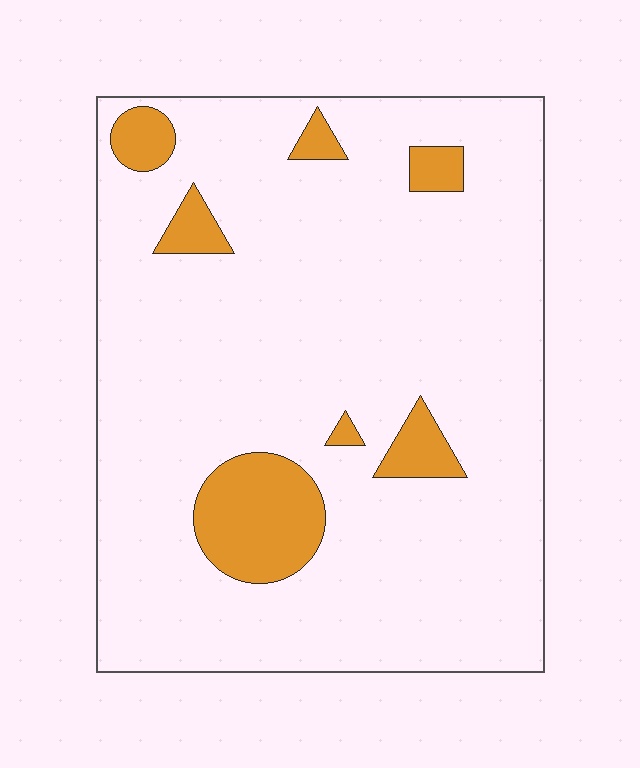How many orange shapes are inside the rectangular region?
7.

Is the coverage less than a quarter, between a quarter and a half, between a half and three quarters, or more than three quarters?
Less than a quarter.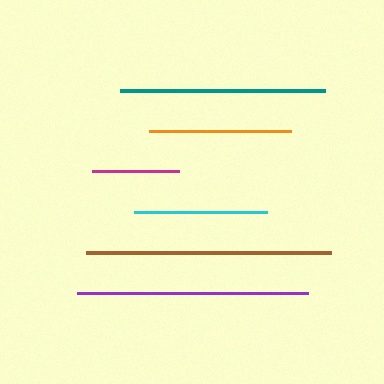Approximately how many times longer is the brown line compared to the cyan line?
The brown line is approximately 1.9 times the length of the cyan line.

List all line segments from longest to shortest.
From longest to shortest: brown, purple, teal, orange, cyan, magenta.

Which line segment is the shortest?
The magenta line is the shortest at approximately 87 pixels.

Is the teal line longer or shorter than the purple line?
The purple line is longer than the teal line.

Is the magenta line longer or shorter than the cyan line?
The cyan line is longer than the magenta line.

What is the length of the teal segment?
The teal segment is approximately 205 pixels long.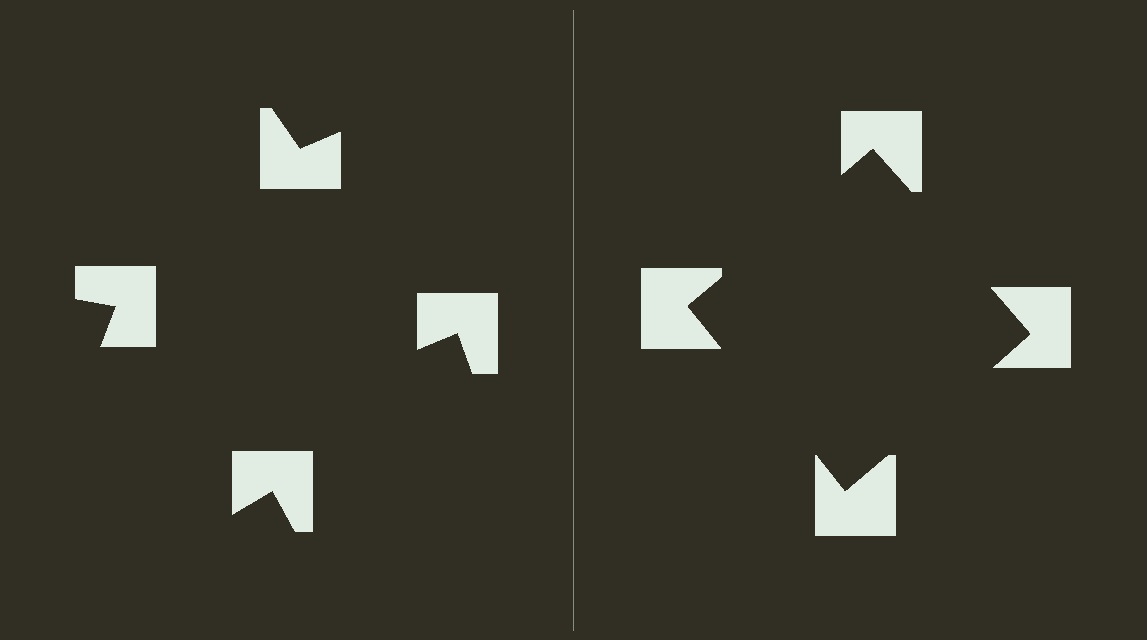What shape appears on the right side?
An illusory square.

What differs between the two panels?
The notched squares are positioned identically on both sides; only the wedge orientations differ. On the right they align to a square; on the left they are misaligned.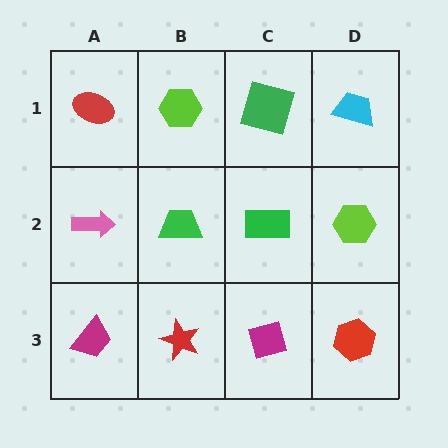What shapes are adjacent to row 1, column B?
A green trapezoid (row 2, column B), a red ellipse (row 1, column A), a green square (row 1, column C).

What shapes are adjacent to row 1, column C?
A green rectangle (row 2, column C), a lime hexagon (row 1, column B), a cyan trapezoid (row 1, column D).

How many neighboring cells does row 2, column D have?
3.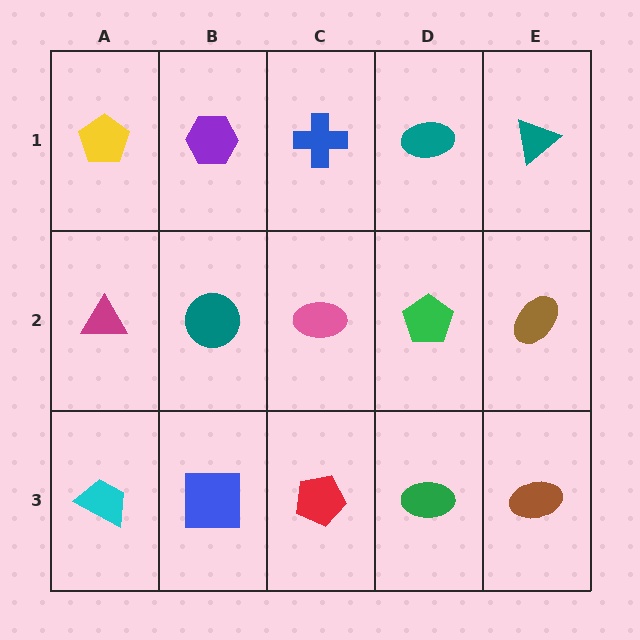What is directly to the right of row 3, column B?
A red pentagon.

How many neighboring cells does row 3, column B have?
3.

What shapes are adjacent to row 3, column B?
A teal circle (row 2, column B), a cyan trapezoid (row 3, column A), a red pentagon (row 3, column C).